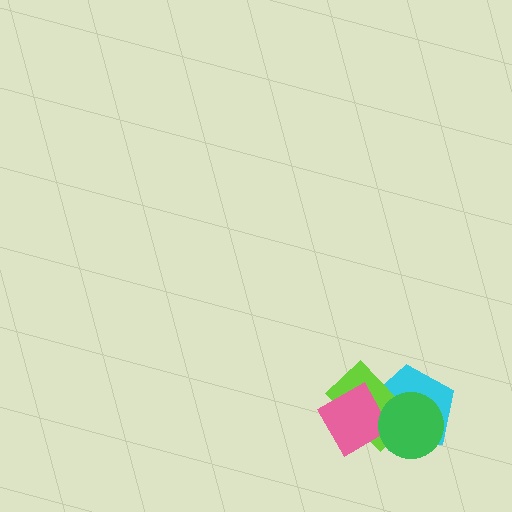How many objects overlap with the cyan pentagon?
3 objects overlap with the cyan pentagon.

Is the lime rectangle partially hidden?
Yes, it is partially covered by another shape.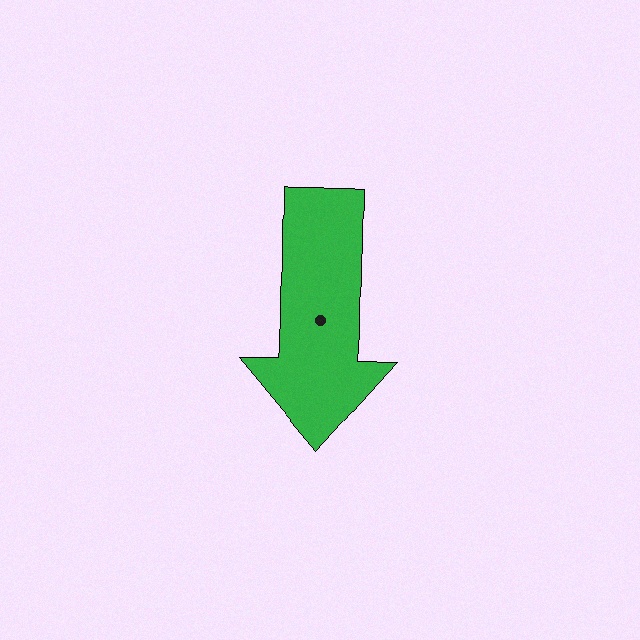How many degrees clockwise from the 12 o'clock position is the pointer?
Approximately 181 degrees.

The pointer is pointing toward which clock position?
Roughly 6 o'clock.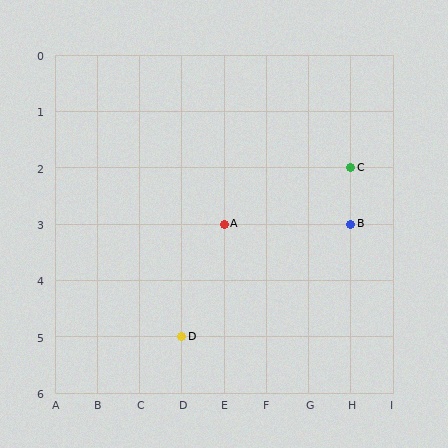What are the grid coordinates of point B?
Point B is at grid coordinates (H, 3).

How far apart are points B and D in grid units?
Points B and D are 4 columns and 2 rows apart (about 4.5 grid units diagonally).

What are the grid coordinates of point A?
Point A is at grid coordinates (E, 3).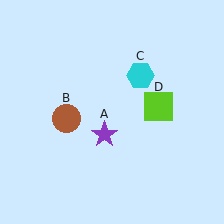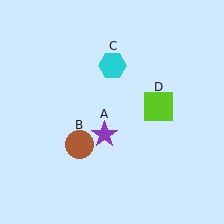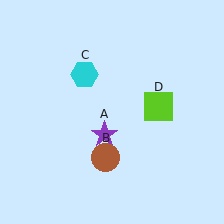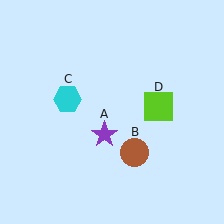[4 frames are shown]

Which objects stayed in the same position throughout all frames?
Purple star (object A) and lime square (object D) remained stationary.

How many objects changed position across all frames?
2 objects changed position: brown circle (object B), cyan hexagon (object C).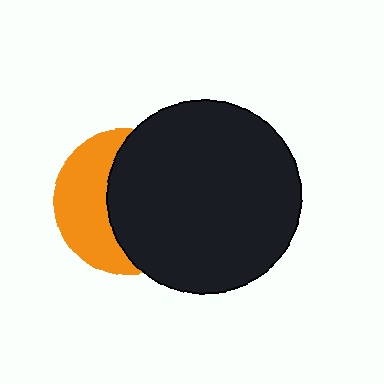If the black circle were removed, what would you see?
You would see the complete orange circle.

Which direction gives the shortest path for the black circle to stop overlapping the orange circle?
Moving right gives the shortest separation.